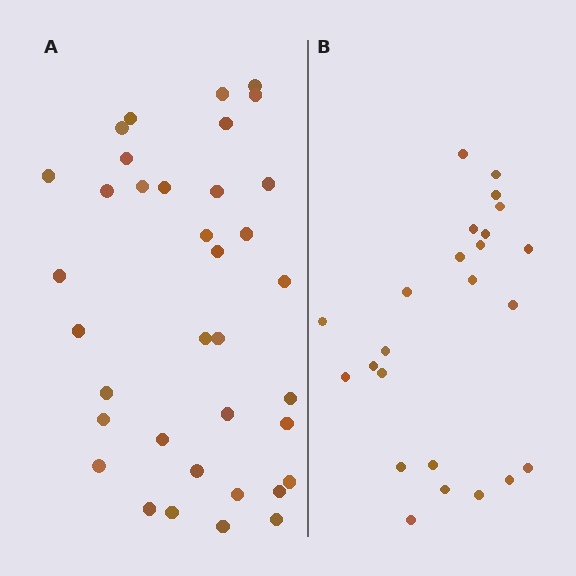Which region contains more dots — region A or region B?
Region A (the left region) has more dots.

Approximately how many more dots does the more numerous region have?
Region A has roughly 12 or so more dots than region B.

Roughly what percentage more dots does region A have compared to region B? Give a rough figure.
About 50% more.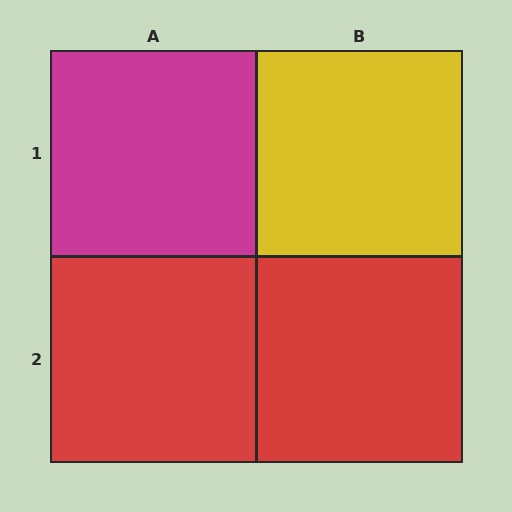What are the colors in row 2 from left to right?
Red, red.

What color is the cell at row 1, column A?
Magenta.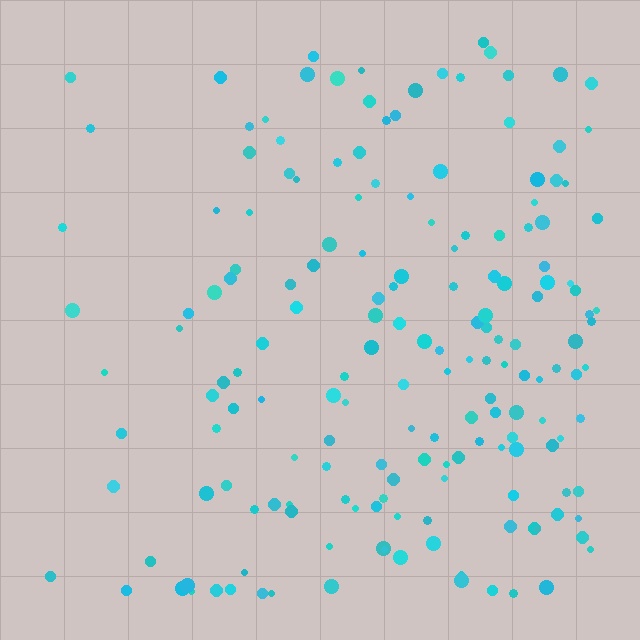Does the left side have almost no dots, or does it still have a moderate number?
Still a moderate number, just noticeably fewer than the right.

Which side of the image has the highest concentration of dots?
The right.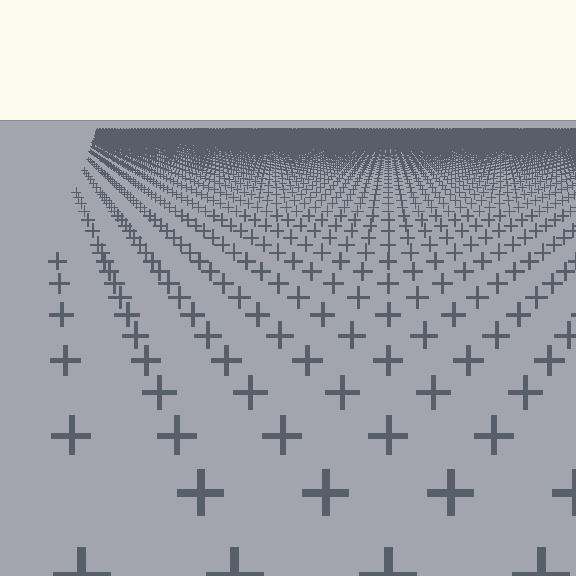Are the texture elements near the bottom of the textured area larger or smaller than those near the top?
Larger. Near the bottom, elements are closer to the viewer and appear at a bigger on-screen size.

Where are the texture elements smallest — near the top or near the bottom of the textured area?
Near the top.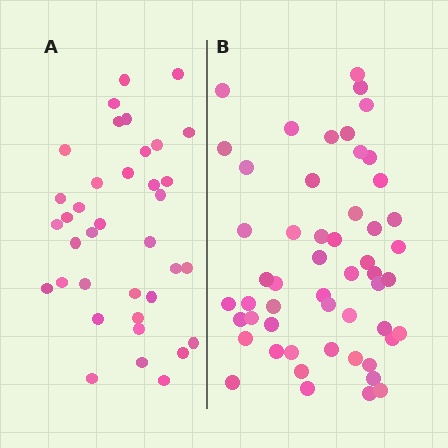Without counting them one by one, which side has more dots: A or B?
Region B (the right region) has more dots.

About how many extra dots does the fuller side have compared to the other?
Region B has approximately 15 more dots than region A.